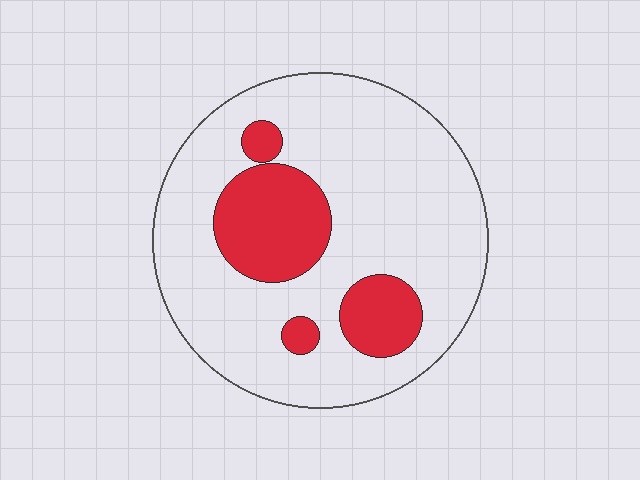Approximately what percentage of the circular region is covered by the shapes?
Approximately 20%.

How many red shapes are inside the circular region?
4.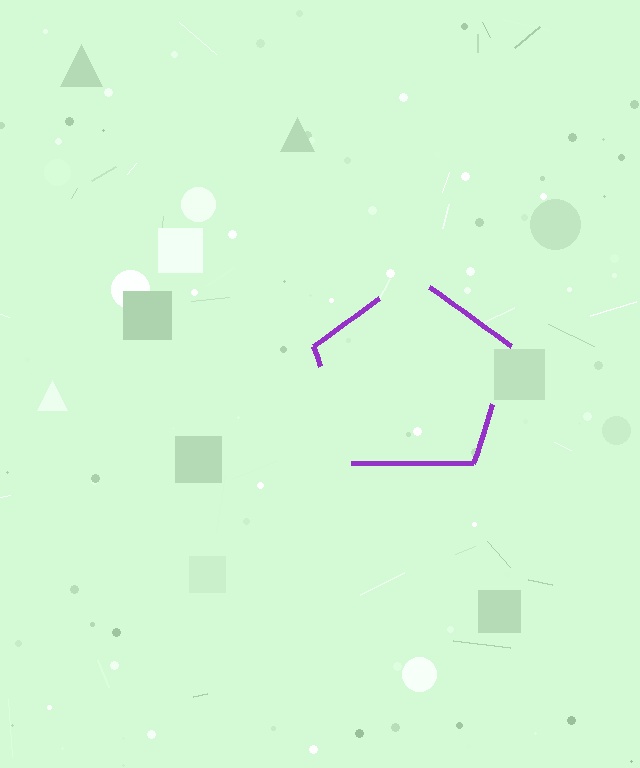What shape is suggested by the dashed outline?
The dashed outline suggests a pentagon.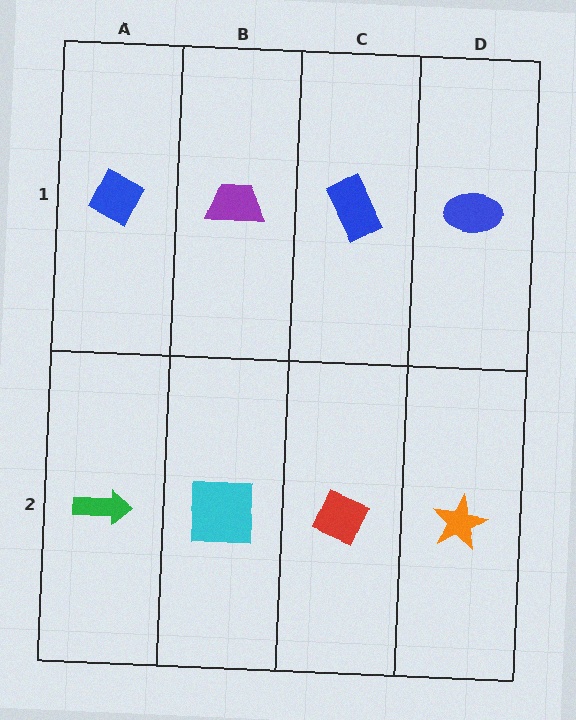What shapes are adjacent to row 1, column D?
An orange star (row 2, column D), a blue rectangle (row 1, column C).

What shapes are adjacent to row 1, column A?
A green arrow (row 2, column A), a purple trapezoid (row 1, column B).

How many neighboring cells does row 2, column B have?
3.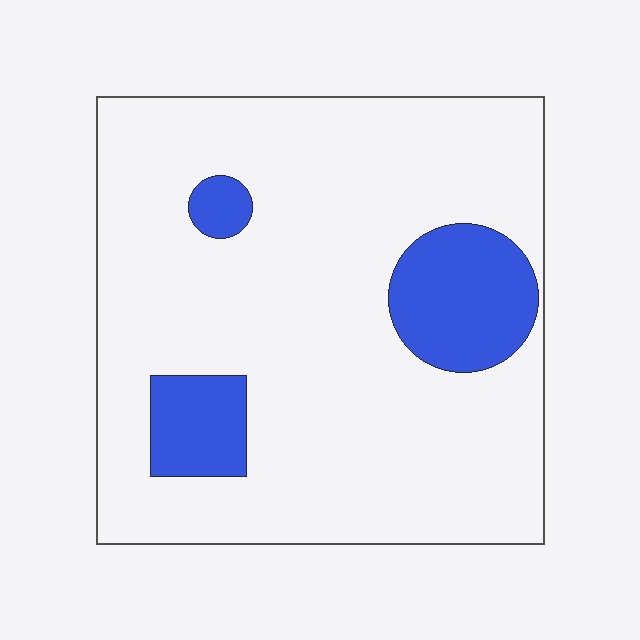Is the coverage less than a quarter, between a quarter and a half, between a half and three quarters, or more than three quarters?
Less than a quarter.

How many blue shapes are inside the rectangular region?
3.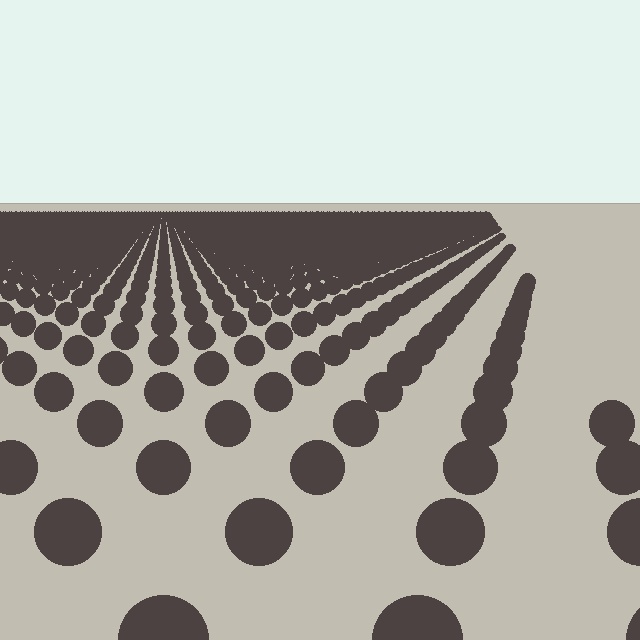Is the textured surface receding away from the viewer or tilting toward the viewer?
The surface is receding away from the viewer. Texture elements get smaller and denser toward the top.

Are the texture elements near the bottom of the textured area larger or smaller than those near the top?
Larger. Near the bottom, elements are closer to the viewer and appear at a bigger on-screen size.